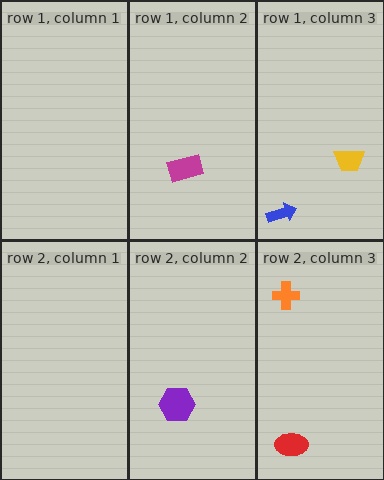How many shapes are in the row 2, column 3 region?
2.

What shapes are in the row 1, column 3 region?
The yellow trapezoid, the blue arrow.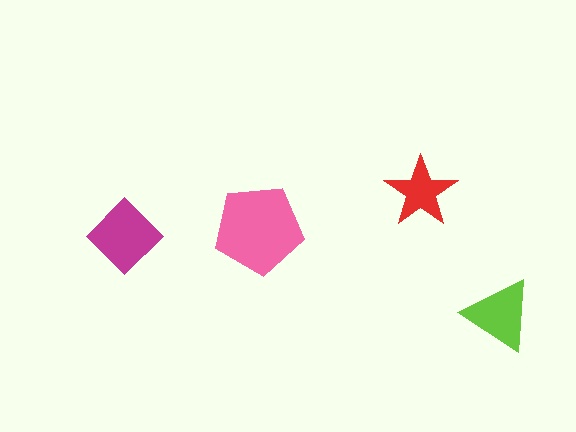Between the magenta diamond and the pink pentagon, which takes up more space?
The pink pentagon.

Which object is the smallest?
The red star.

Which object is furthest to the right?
The lime triangle is rightmost.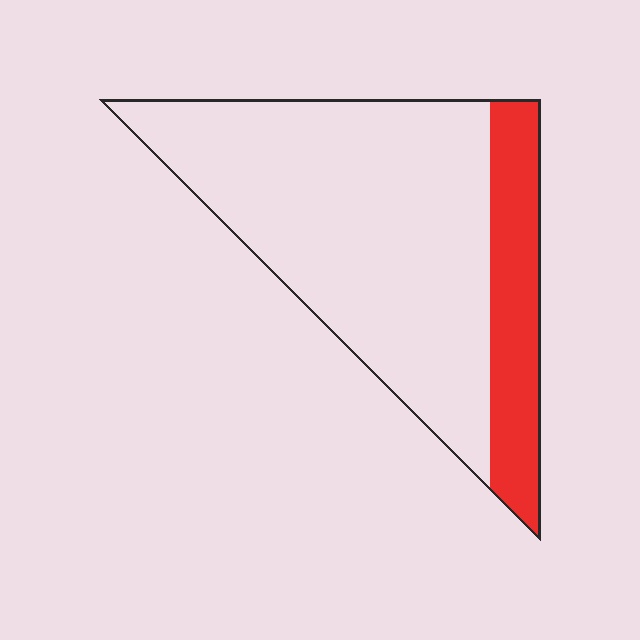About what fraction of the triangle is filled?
About one fifth (1/5).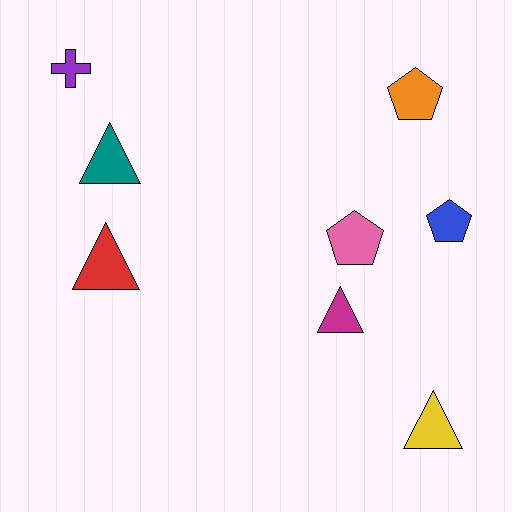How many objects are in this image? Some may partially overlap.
There are 8 objects.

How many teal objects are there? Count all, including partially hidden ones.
There is 1 teal object.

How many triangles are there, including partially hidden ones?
There are 4 triangles.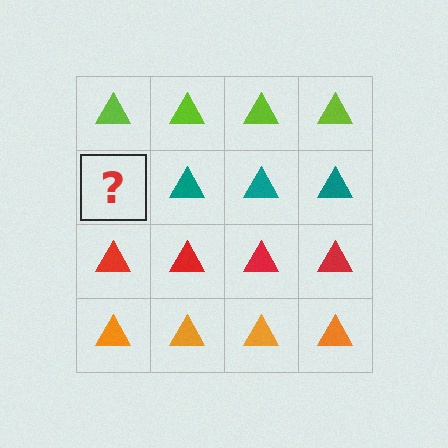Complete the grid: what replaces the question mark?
The question mark should be replaced with a teal triangle.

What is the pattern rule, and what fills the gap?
The rule is that each row has a consistent color. The gap should be filled with a teal triangle.